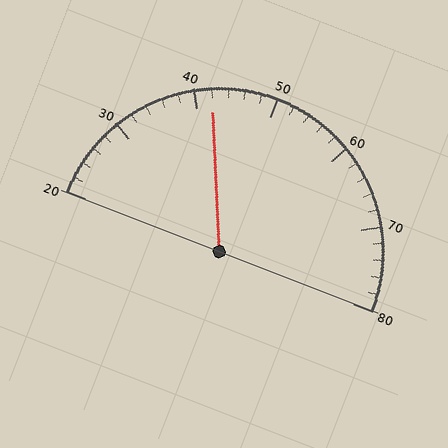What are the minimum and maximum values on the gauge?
The gauge ranges from 20 to 80.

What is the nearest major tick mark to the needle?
The nearest major tick mark is 40.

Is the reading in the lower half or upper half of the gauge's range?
The reading is in the lower half of the range (20 to 80).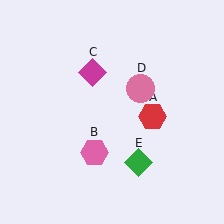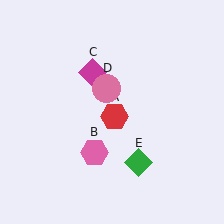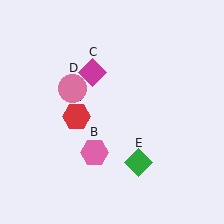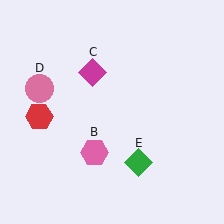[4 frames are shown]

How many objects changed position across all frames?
2 objects changed position: red hexagon (object A), pink circle (object D).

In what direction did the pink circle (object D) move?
The pink circle (object D) moved left.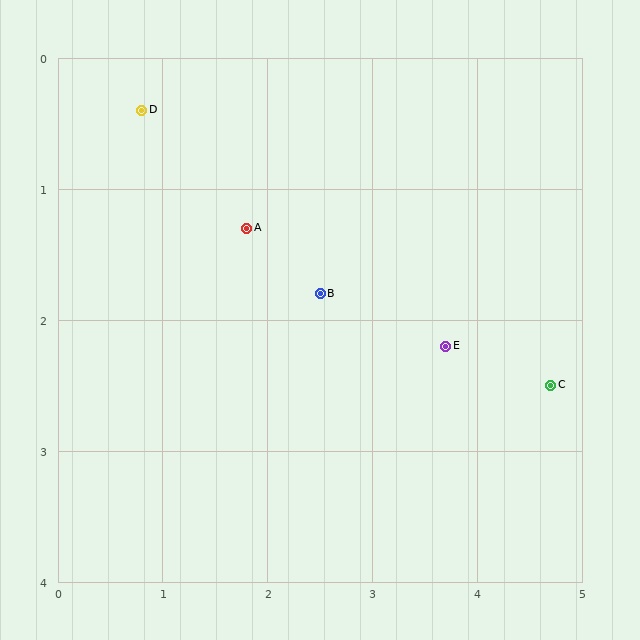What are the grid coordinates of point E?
Point E is at approximately (3.7, 2.2).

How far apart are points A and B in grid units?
Points A and B are about 0.9 grid units apart.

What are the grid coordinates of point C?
Point C is at approximately (4.7, 2.5).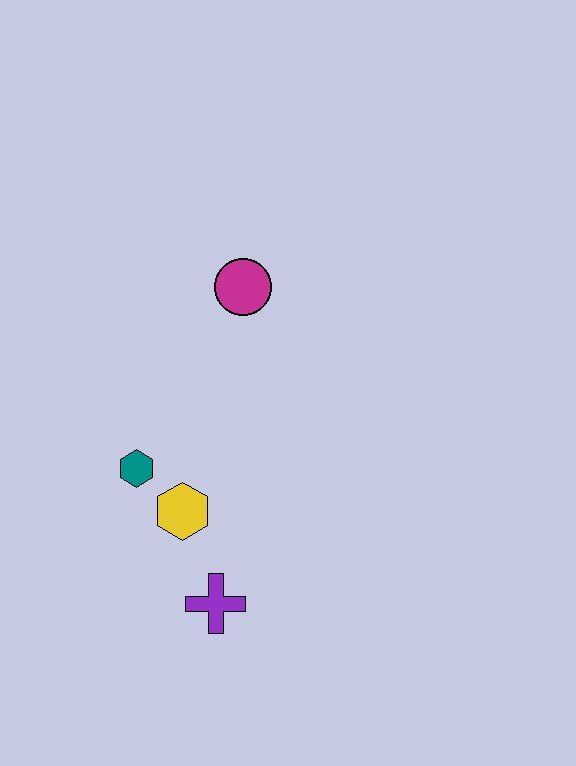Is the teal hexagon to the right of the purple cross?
No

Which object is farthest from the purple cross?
The magenta circle is farthest from the purple cross.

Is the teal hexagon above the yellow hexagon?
Yes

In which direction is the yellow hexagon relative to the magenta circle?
The yellow hexagon is below the magenta circle.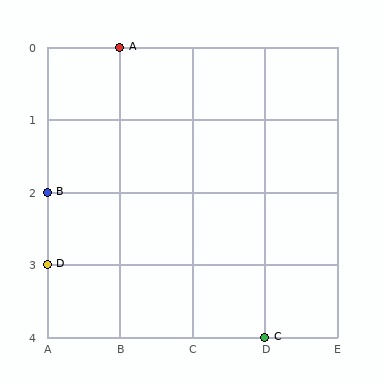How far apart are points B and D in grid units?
Points B and D are 1 row apart.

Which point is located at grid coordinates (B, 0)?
Point A is at (B, 0).